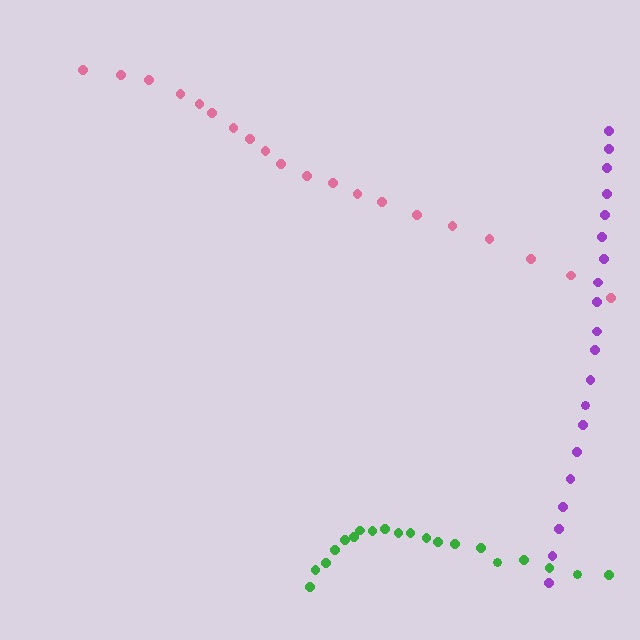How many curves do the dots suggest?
There are 3 distinct paths.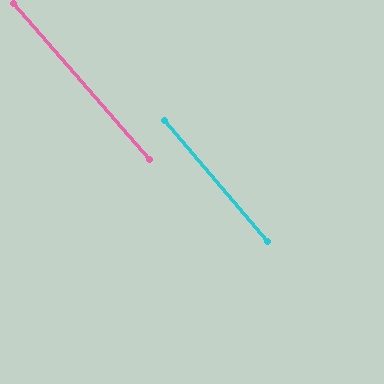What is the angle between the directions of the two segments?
Approximately 1 degree.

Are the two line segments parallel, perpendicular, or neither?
Parallel — their directions differ by only 0.8°.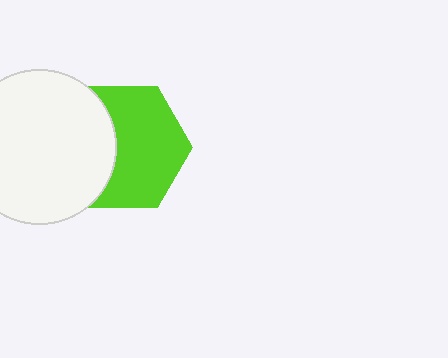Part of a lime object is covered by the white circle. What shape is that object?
It is a hexagon.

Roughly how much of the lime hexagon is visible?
About half of it is visible (roughly 64%).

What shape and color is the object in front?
The object in front is a white circle.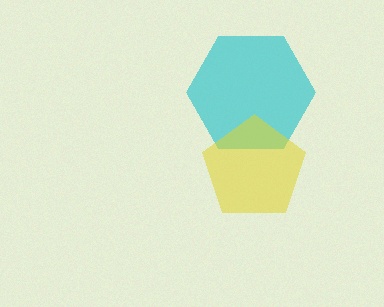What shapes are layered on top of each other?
The layered shapes are: a cyan hexagon, a yellow pentagon.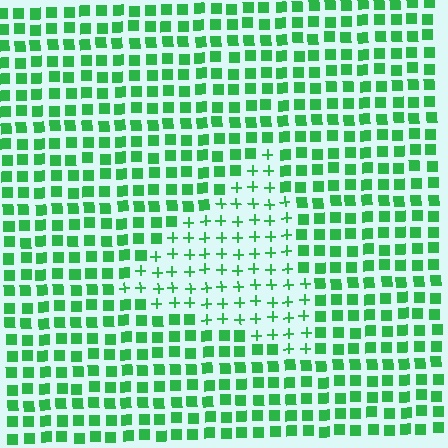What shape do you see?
I see a triangle.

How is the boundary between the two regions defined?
The boundary is defined by a change in element shape: plus signs inside vs. squares outside. All elements share the same color and spacing.